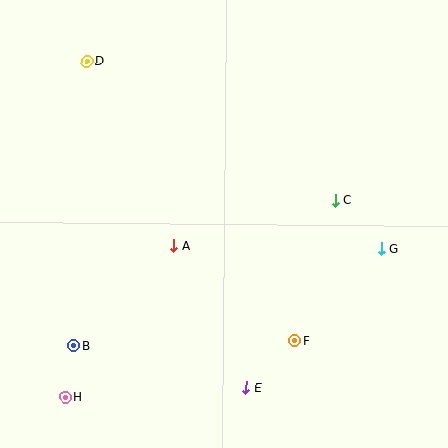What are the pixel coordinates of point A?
Point A is at (174, 246).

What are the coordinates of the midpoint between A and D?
The midpoint between A and D is at (130, 153).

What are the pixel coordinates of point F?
Point F is at (295, 340).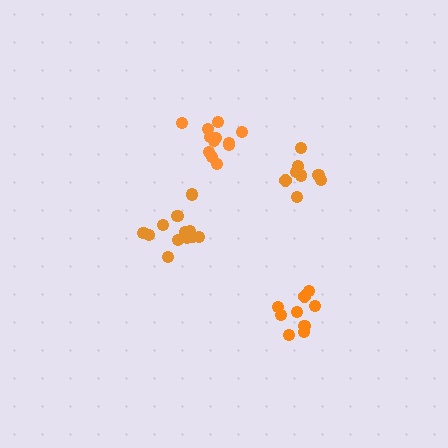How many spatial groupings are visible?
There are 4 spatial groupings.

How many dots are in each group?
Group 1: 12 dots, Group 2: 8 dots, Group 3: 9 dots, Group 4: 12 dots (41 total).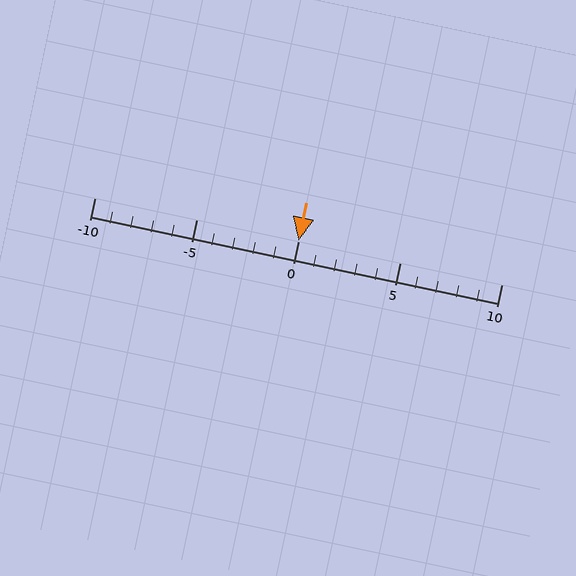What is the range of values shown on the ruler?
The ruler shows values from -10 to 10.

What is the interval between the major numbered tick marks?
The major tick marks are spaced 5 units apart.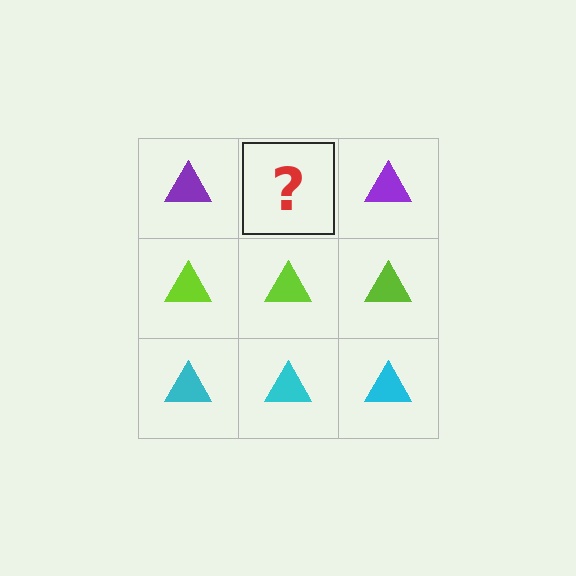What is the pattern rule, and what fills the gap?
The rule is that each row has a consistent color. The gap should be filled with a purple triangle.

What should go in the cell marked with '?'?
The missing cell should contain a purple triangle.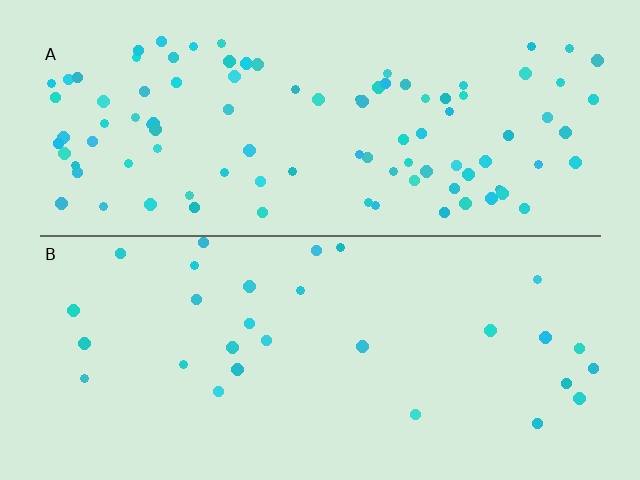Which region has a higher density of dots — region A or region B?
A (the top).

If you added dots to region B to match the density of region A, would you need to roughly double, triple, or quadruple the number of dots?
Approximately triple.